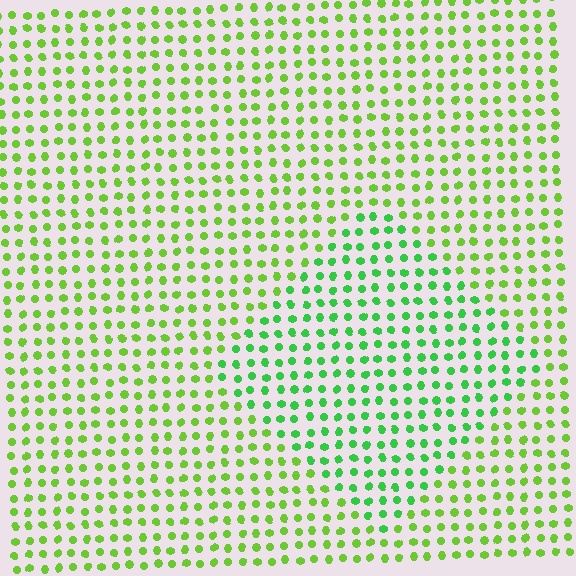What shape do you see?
I see a diamond.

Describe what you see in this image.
The image is filled with small lime elements in a uniform arrangement. A diamond-shaped region is visible where the elements are tinted to a slightly different hue, forming a subtle color boundary.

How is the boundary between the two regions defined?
The boundary is defined purely by a slight shift in hue (about 30 degrees). Spacing, size, and orientation are identical on both sides.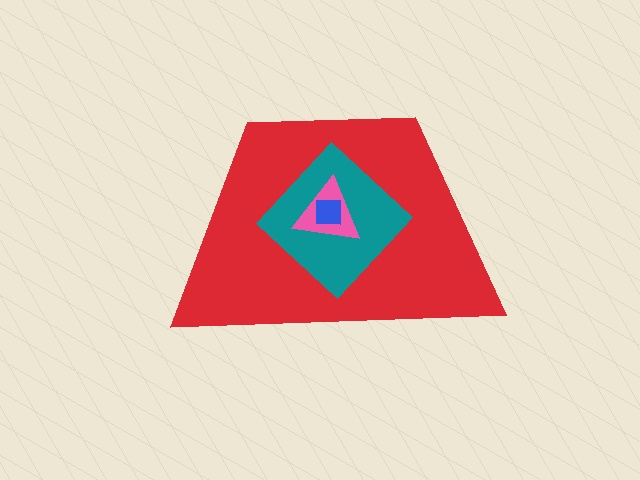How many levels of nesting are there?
4.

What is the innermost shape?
The blue square.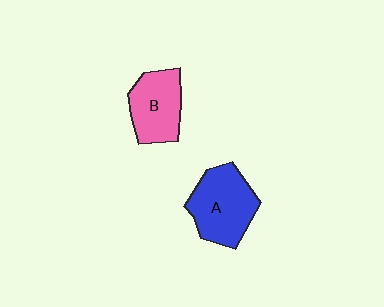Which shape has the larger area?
Shape A (blue).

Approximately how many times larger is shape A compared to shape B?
Approximately 1.2 times.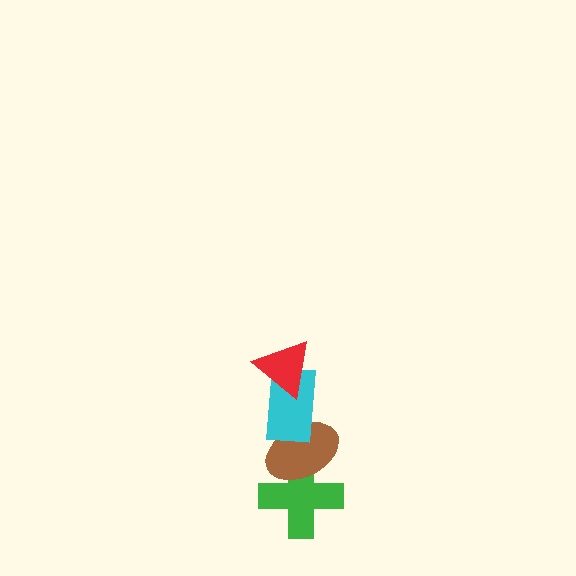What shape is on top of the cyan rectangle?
The red triangle is on top of the cyan rectangle.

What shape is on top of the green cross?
The brown ellipse is on top of the green cross.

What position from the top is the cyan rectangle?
The cyan rectangle is 2nd from the top.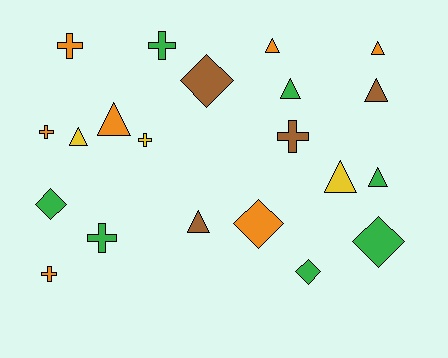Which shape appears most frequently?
Triangle, with 9 objects.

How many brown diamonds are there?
There is 1 brown diamond.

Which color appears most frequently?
Orange, with 7 objects.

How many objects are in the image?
There are 21 objects.